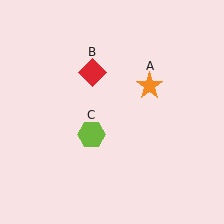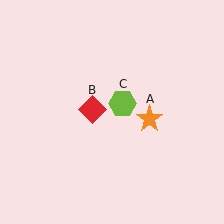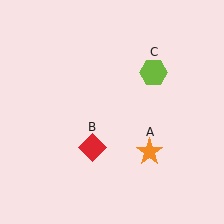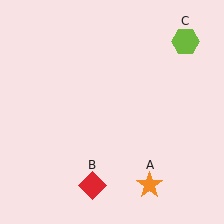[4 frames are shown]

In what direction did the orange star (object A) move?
The orange star (object A) moved down.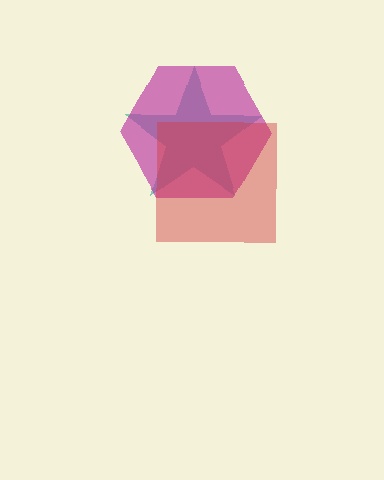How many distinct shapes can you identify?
There are 3 distinct shapes: a teal star, a magenta hexagon, a red square.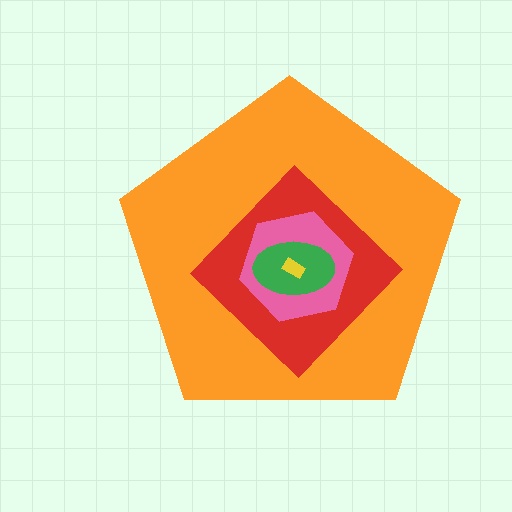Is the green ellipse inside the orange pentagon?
Yes.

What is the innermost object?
The yellow rectangle.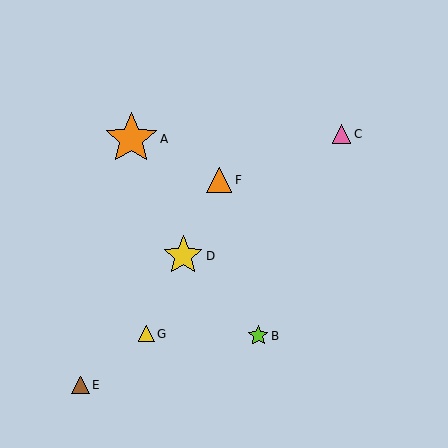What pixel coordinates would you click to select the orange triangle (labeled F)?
Click at (219, 180) to select the orange triangle F.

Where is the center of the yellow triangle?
The center of the yellow triangle is at (146, 334).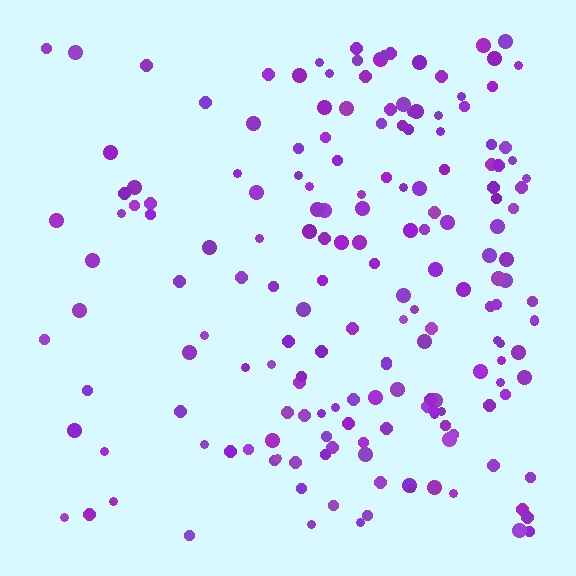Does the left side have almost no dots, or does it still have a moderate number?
Still a moderate number, just noticeably fewer than the right.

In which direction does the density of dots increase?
From left to right, with the right side densest.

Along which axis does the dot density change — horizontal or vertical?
Horizontal.